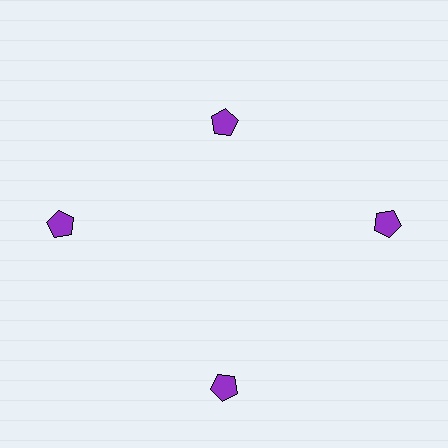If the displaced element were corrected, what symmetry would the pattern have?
It would have 4-fold rotational symmetry — the pattern would map onto itself every 90 degrees.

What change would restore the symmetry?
The symmetry would be restored by moving it outward, back onto the ring so that all 4 pentagons sit at equal angles and equal distance from the center.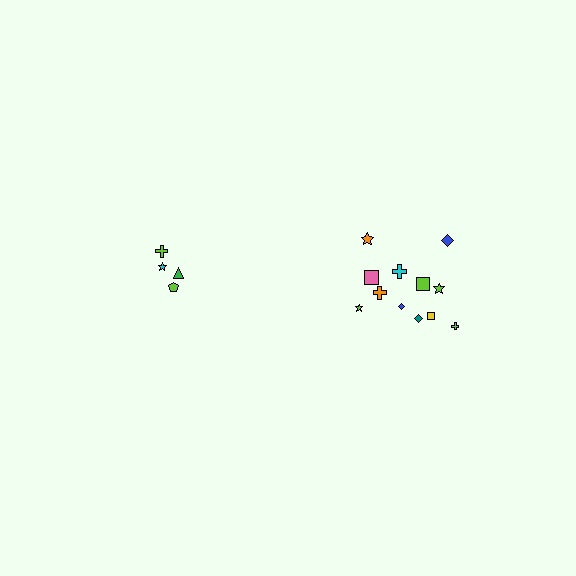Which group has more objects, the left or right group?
The right group.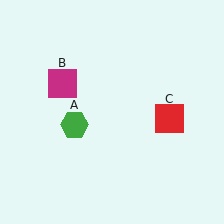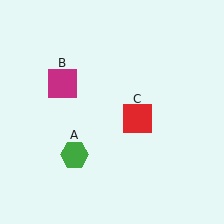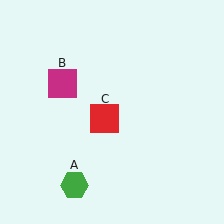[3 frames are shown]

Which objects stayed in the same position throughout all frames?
Magenta square (object B) remained stationary.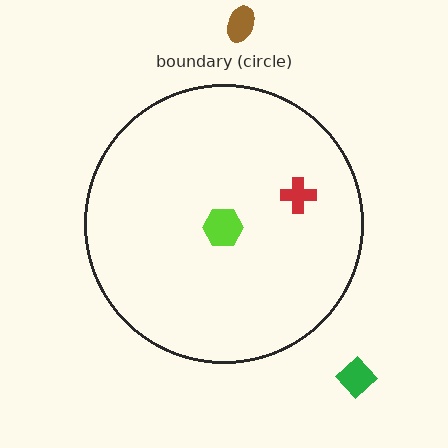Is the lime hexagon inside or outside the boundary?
Inside.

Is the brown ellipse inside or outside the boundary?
Outside.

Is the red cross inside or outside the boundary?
Inside.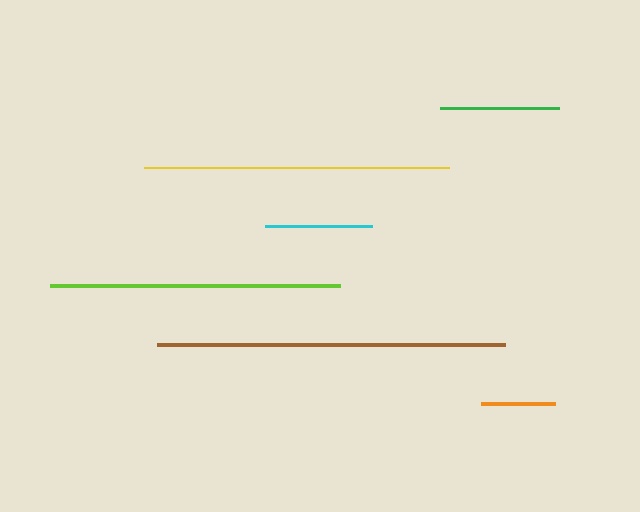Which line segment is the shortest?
The orange line is the shortest at approximately 74 pixels.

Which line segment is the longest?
The brown line is the longest at approximately 348 pixels.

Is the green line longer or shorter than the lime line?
The lime line is longer than the green line.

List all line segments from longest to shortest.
From longest to shortest: brown, yellow, lime, green, cyan, orange.